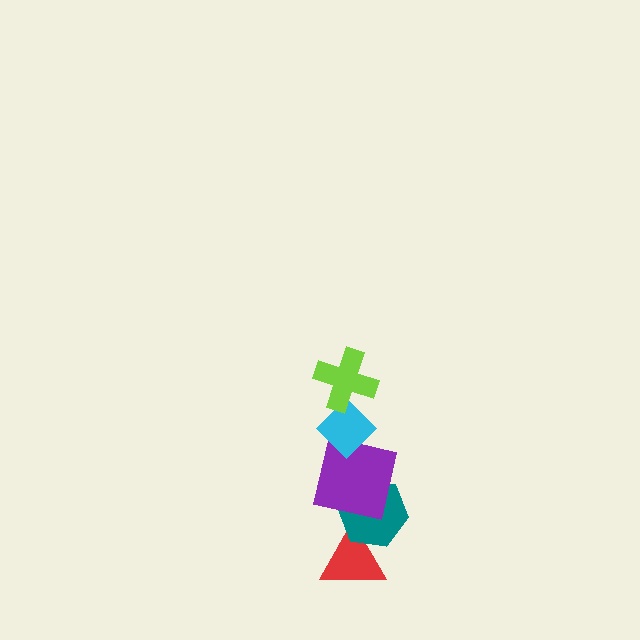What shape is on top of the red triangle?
The teal hexagon is on top of the red triangle.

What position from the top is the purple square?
The purple square is 3rd from the top.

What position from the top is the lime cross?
The lime cross is 1st from the top.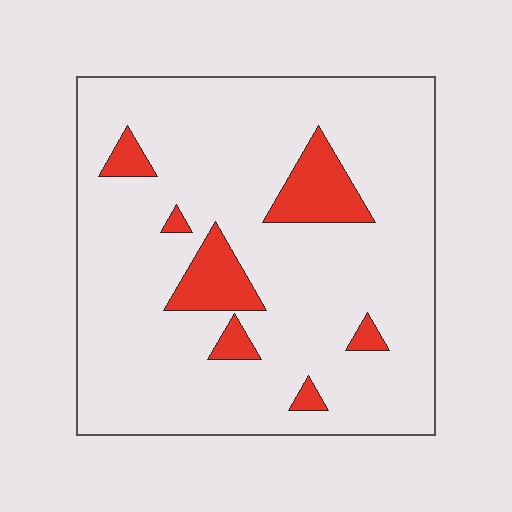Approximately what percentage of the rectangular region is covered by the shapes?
Approximately 10%.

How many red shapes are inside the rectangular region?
7.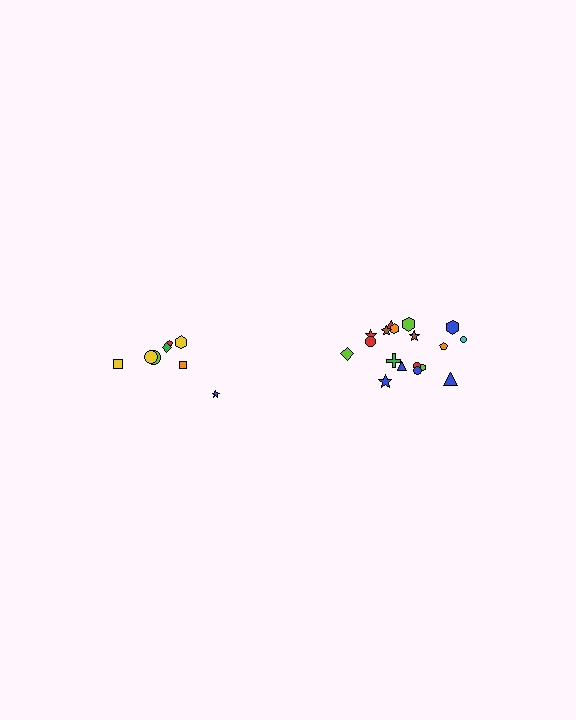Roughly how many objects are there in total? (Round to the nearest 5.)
Roughly 25 objects in total.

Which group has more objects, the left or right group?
The right group.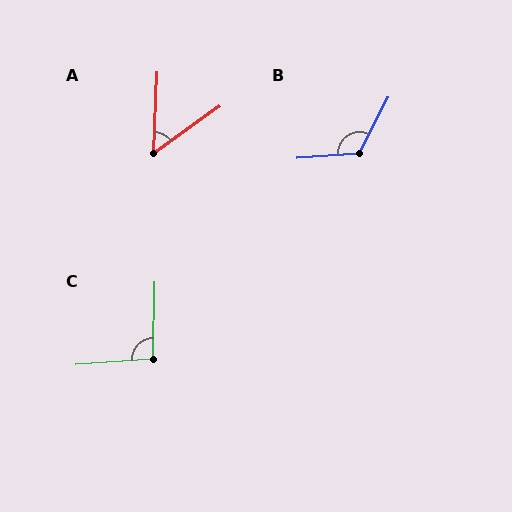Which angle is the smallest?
A, at approximately 52 degrees.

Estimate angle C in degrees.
Approximately 95 degrees.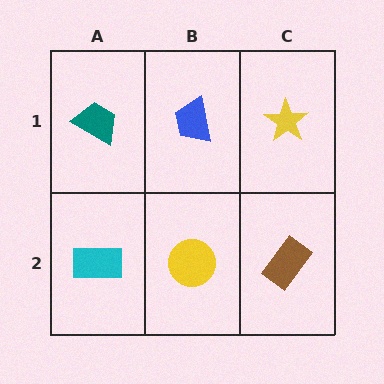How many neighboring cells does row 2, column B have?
3.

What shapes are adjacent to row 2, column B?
A blue trapezoid (row 1, column B), a cyan rectangle (row 2, column A), a brown rectangle (row 2, column C).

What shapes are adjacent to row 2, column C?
A yellow star (row 1, column C), a yellow circle (row 2, column B).